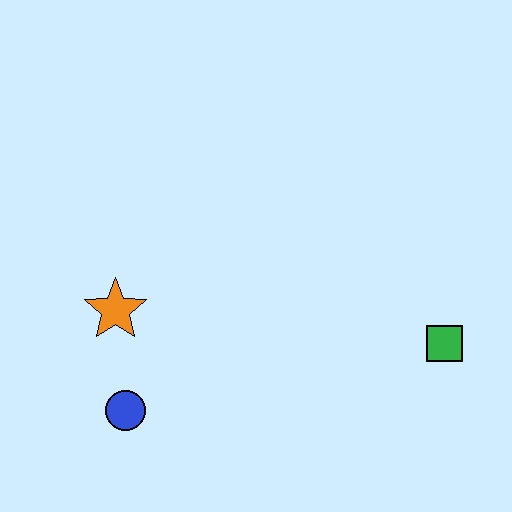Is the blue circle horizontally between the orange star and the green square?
Yes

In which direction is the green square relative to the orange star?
The green square is to the right of the orange star.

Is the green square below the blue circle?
No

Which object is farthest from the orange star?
The green square is farthest from the orange star.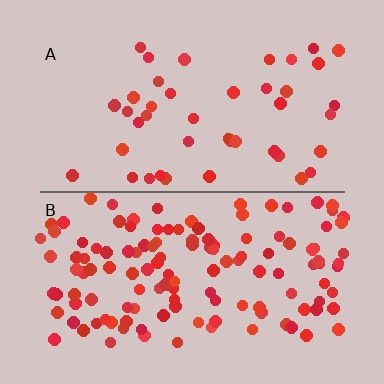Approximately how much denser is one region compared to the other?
Approximately 3.0× — region B over region A.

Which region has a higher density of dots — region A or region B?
B (the bottom).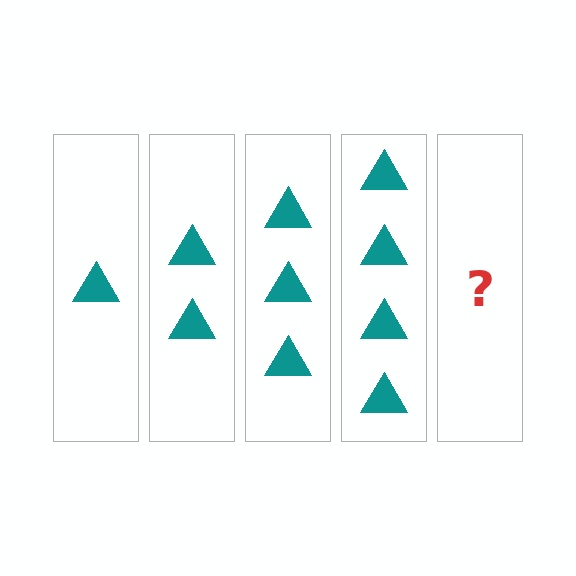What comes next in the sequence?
The next element should be 5 triangles.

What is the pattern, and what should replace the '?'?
The pattern is that each step adds one more triangle. The '?' should be 5 triangles.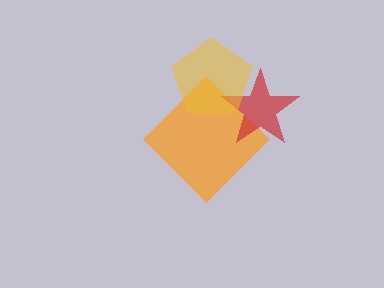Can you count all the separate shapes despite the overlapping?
Yes, there are 3 separate shapes.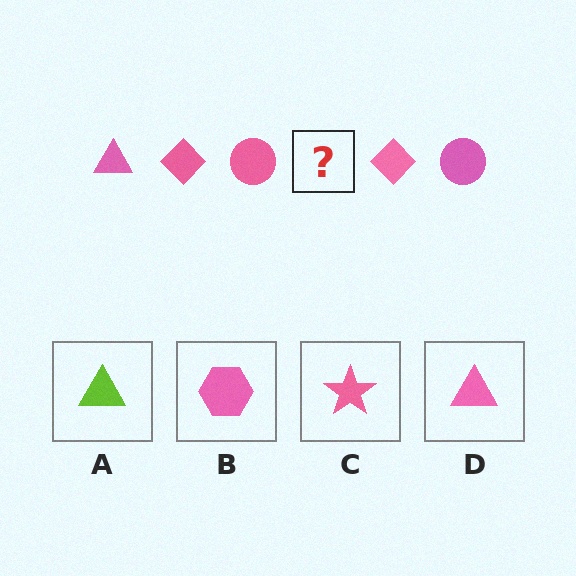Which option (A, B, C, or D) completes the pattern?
D.